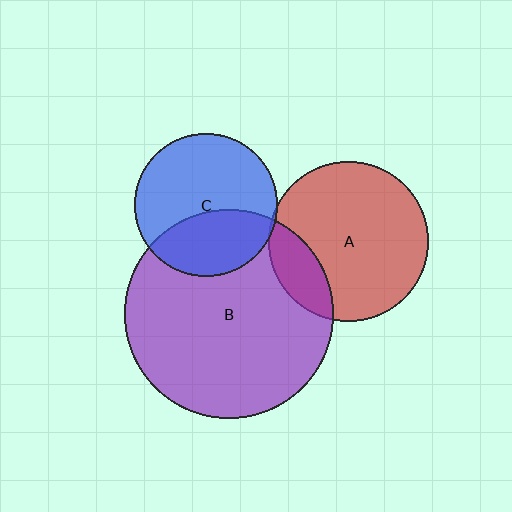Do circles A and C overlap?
Yes.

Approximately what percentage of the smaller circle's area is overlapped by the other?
Approximately 5%.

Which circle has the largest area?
Circle B (purple).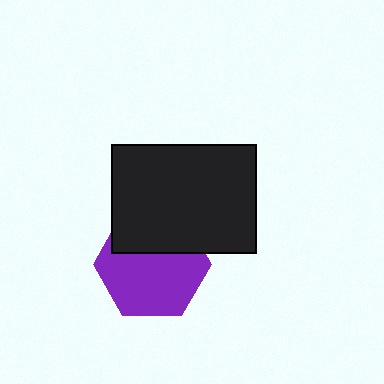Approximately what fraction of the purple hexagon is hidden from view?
Roughly 36% of the purple hexagon is hidden behind the black rectangle.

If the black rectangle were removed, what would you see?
You would see the complete purple hexagon.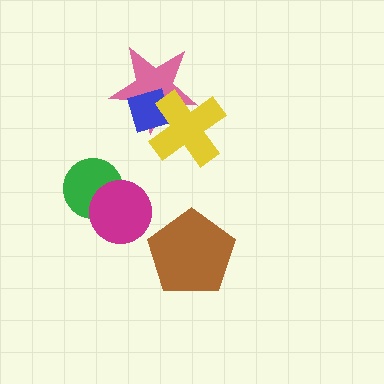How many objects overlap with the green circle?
1 object overlaps with the green circle.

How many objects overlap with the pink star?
2 objects overlap with the pink star.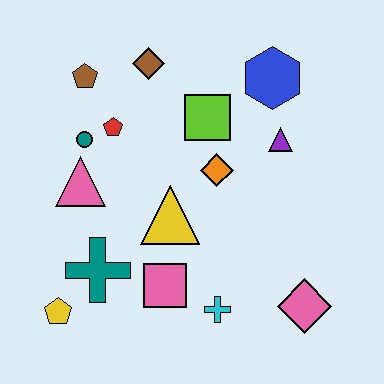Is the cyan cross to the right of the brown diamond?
Yes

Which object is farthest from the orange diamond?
The yellow pentagon is farthest from the orange diamond.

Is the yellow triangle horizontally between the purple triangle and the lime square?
No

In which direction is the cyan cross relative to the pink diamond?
The cyan cross is to the left of the pink diamond.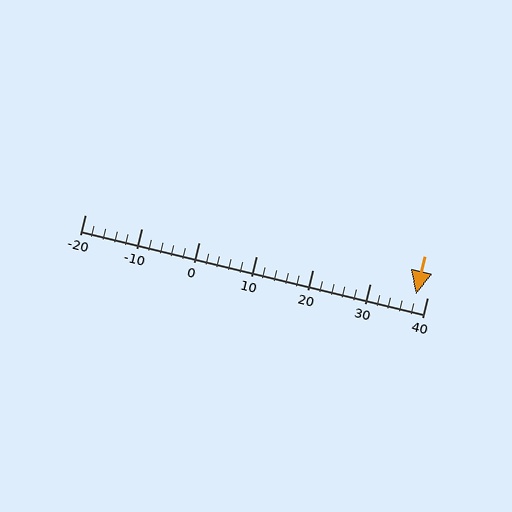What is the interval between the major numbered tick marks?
The major tick marks are spaced 10 units apart.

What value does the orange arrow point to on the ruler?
The orange arrow points to approximately 38.